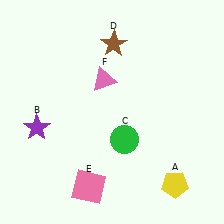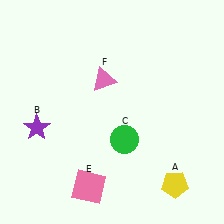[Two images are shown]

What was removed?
The brown star (D) was removed in Image 2.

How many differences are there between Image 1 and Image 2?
There is 1 difference between the two images.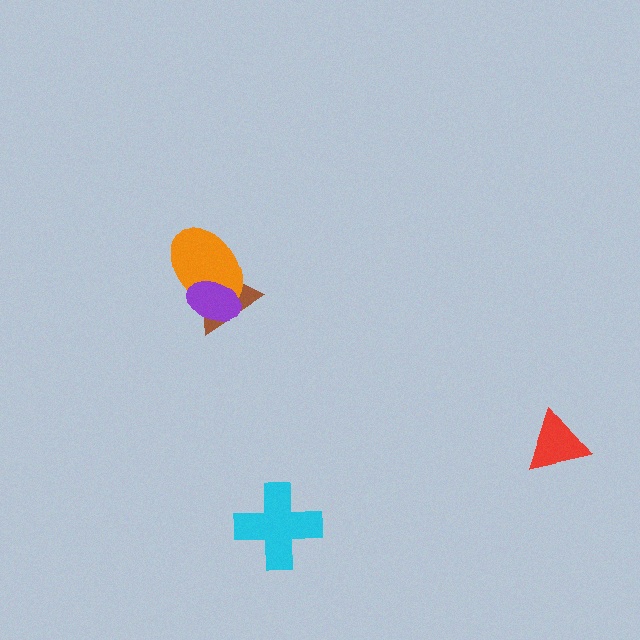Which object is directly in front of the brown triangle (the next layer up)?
The orange ellipse is directly in front of the brown triangle.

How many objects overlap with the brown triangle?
2 objects overlap with the brown triangle.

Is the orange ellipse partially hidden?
Yes, it is partially covered by another shape.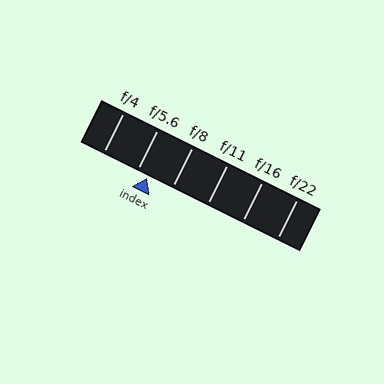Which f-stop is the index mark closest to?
The index mark is closest to f/5.6.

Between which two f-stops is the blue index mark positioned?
The index mark is between f/5.6 and f/8.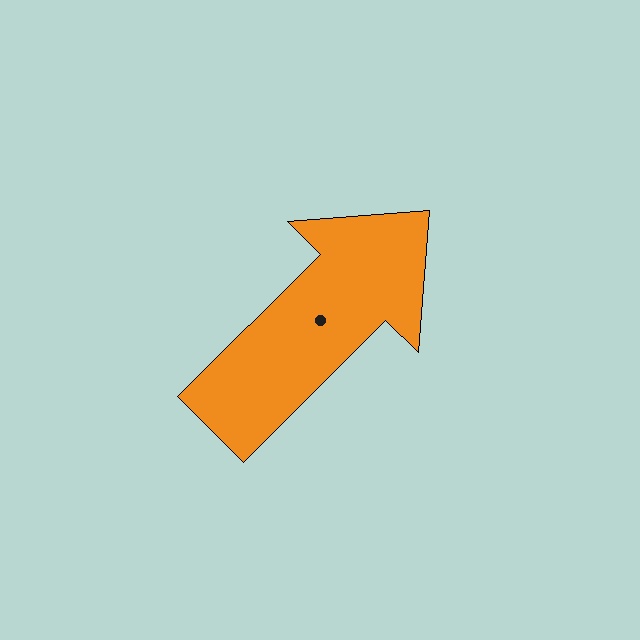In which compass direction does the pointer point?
Northeast.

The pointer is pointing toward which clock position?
Roughly 2 o'clock.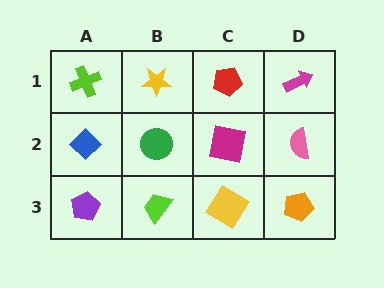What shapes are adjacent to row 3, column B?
A green circle (row 2, column B), a purple pentagon (row 3, column A), a yellow diamond (row 3, column C).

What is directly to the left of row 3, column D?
A yellow diamond.